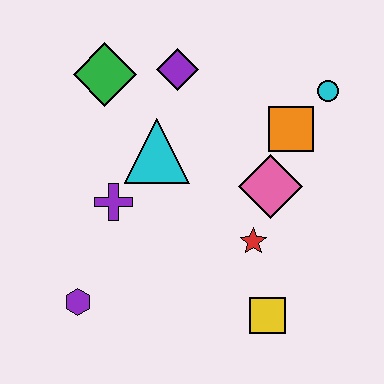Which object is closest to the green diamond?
The purple diamond is closest to the green diamond.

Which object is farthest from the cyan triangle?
The yellow square is farthest from the cyan triangle.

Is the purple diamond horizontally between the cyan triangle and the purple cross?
No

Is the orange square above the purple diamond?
No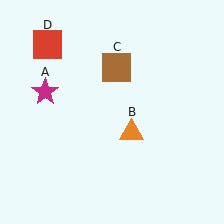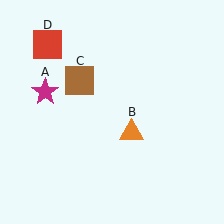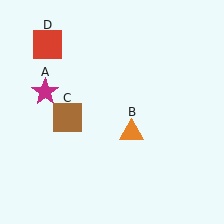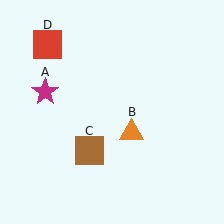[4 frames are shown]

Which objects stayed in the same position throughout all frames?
Magenta star (object A) and orange triangle (object B) and red square (object D) remained stationary.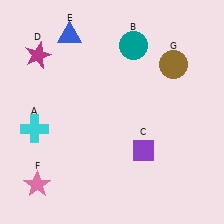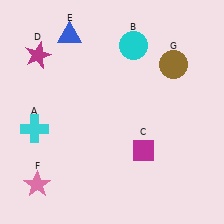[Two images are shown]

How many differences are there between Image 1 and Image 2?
There are 2 differences between the two images.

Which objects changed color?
B changed from teal to cyan. C changed from purple to magenta.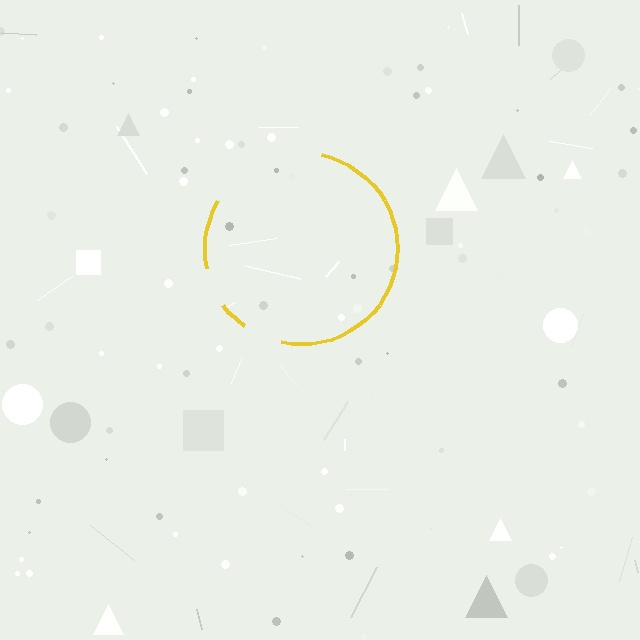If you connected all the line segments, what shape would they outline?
They would outline a circle.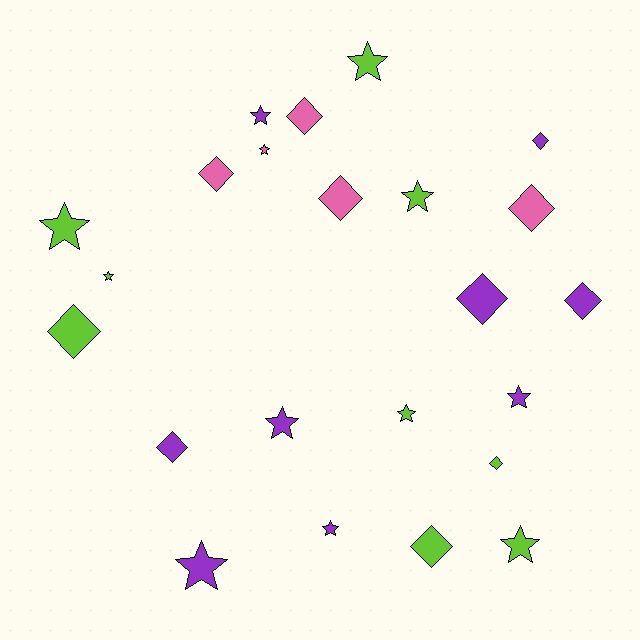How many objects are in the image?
There are 23 objects.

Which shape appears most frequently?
Star, with 12 objects.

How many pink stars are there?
There is 1 pink star.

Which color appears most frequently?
Purple, with 9 objects.